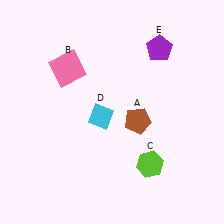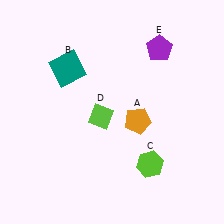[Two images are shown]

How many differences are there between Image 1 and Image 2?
There are 3 differences between the two images.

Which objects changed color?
A changed from brown to orange. B changed from pink to teal. D changed from cyan to lime.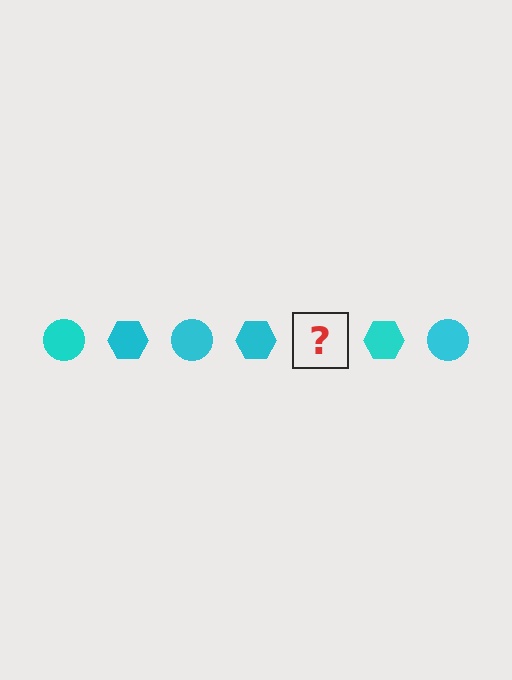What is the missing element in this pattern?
The missing element is a cyan circle.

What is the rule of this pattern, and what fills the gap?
The rule is that the pattern cycles through circle, hexagon shapes in cyan. The gap should be filled with a cyan circle.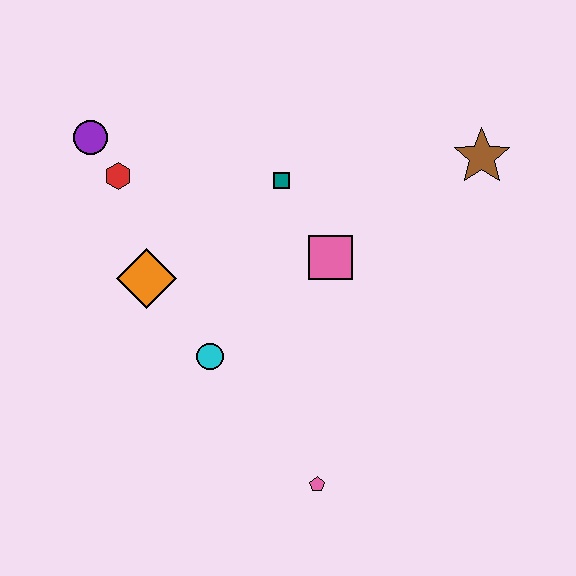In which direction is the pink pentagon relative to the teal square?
The pink pentagon is below the teal square.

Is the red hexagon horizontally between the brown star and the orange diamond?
No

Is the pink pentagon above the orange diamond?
No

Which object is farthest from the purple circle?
The pink pentagon is farthest from the purple circle.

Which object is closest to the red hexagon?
The purple circle is closest to the red hexagon.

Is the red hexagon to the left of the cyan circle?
Yes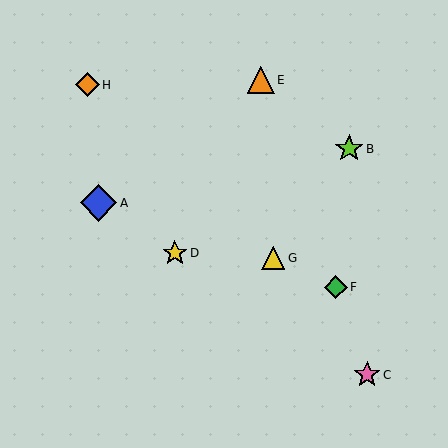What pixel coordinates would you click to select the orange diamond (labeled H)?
Click at (87, 85) to select the orange diamond H.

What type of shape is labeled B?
Shape B is a lime star.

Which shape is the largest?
The blue diamond (labeled A) is the largest.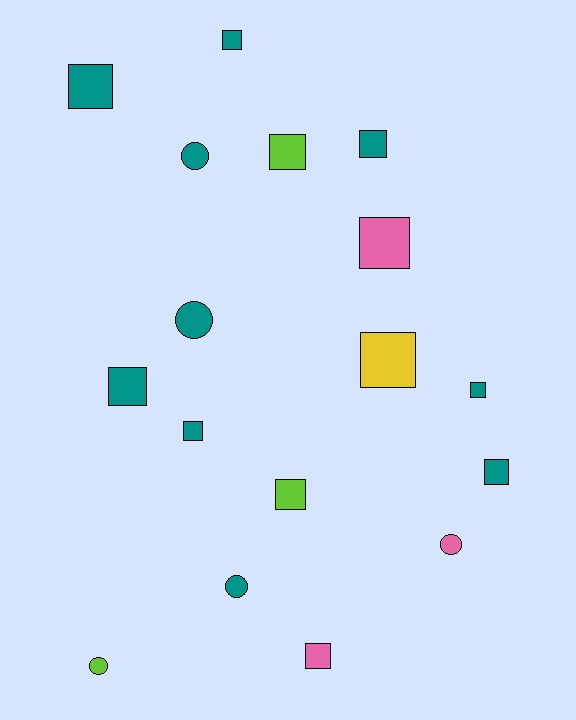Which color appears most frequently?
Teal, with 10 objects.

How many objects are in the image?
There are 17 objects.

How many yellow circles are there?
There are no yellow circles.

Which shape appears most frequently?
Square, with 12 objects.